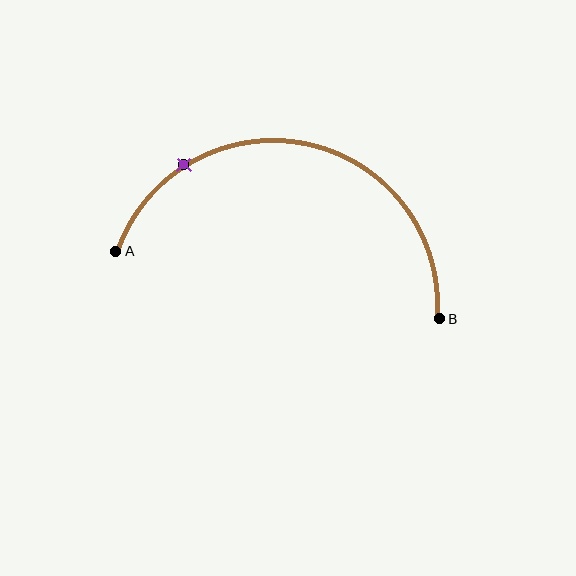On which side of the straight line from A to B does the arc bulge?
The arc bulges above the straight line connecting A and B.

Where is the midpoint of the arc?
The arc midpoint is the point on the curve farthest from the straight line joining A and B. It sits above that line.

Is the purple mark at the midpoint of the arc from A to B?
No. The purple mark lies on the arc but is closer to endpoint A. The arc midpoint would be at the point on the curve equidistant along the arc from both A and B.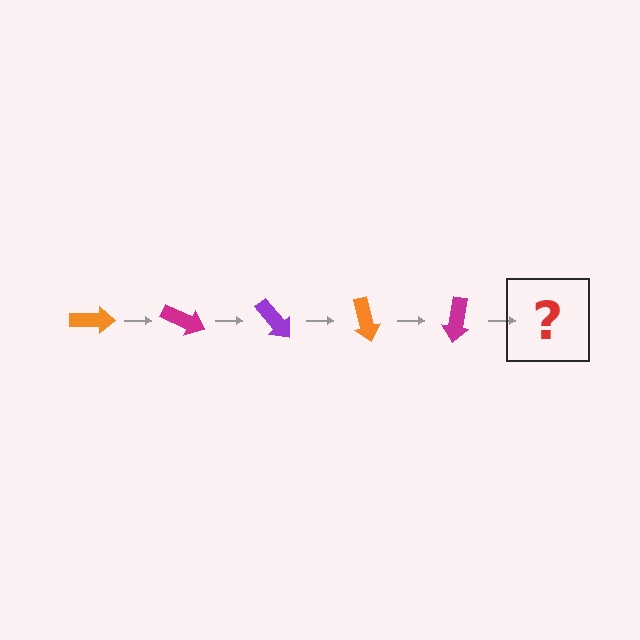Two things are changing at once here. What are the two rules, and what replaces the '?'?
The two rules are that it rotates 25 degrees each step and the color cycles through orange, magenta, and purple. The '?' should be a purple arrow, rotated 125 degrees from the start.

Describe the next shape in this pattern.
It should be a purple arrow, rotated 125 degrees from the start.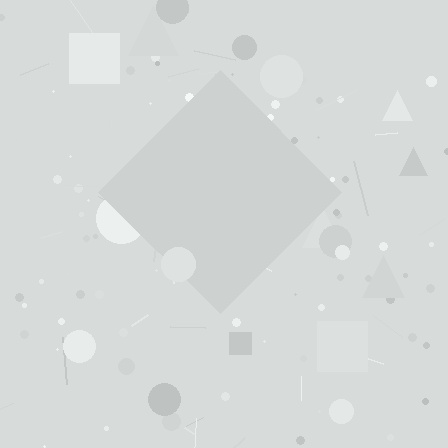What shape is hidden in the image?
A diamond is hidden in the image.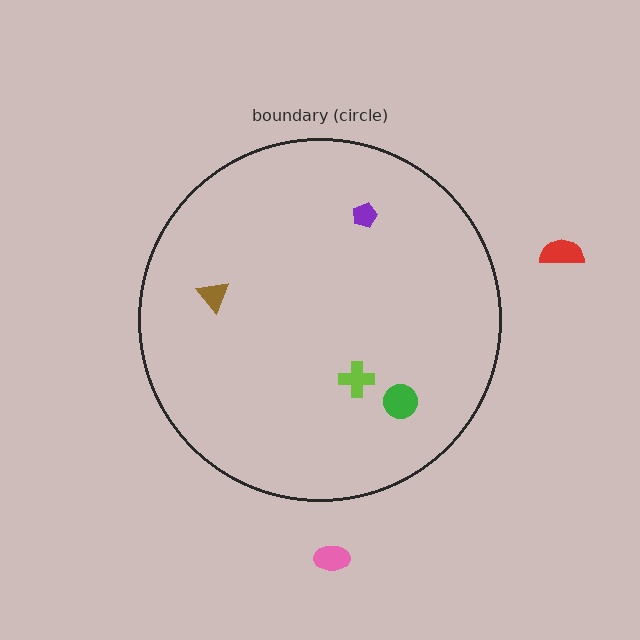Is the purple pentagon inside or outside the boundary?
Inside.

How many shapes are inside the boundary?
4 inside, 2 outside.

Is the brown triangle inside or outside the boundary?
Inside.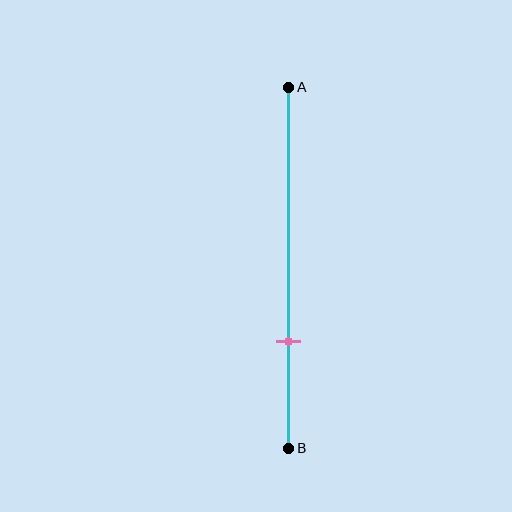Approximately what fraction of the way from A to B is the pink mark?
The pink mark is approximately 70% of the way from A to B.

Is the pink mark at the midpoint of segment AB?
No, the mark is at about 70% from A, not at the 50% midpoint.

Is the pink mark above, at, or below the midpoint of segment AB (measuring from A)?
The pink mark is below the midpoint of segment AB.